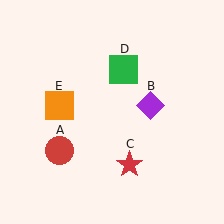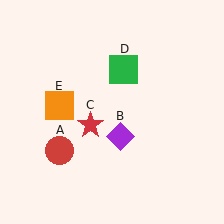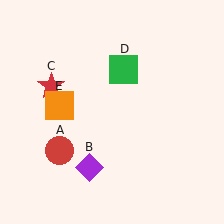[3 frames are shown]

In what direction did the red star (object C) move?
The red star (object C) moved up and to the left.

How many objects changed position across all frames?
2 objects changed position: purple diamond (object B), red star (object C).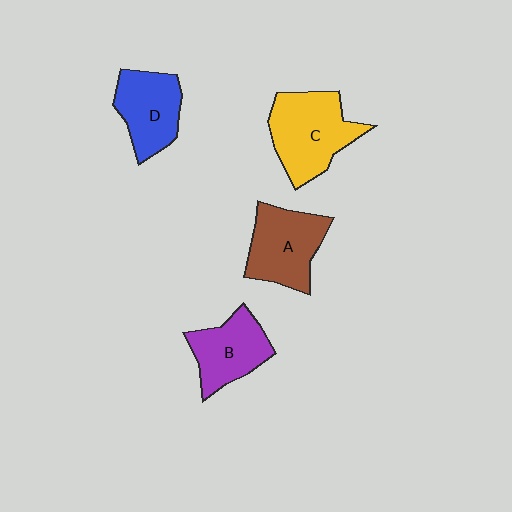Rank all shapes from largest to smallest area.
From largest to smallest: C (yellow), A (brown), D (blue), B (purple).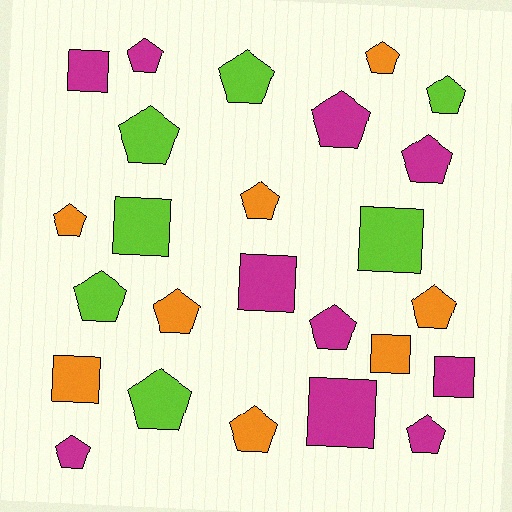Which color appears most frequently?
Magenta, with 10 objects.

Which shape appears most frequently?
Pentagon, with 17 objects.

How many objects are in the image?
There are 25 objects.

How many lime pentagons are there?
There are 5 lime pentagons.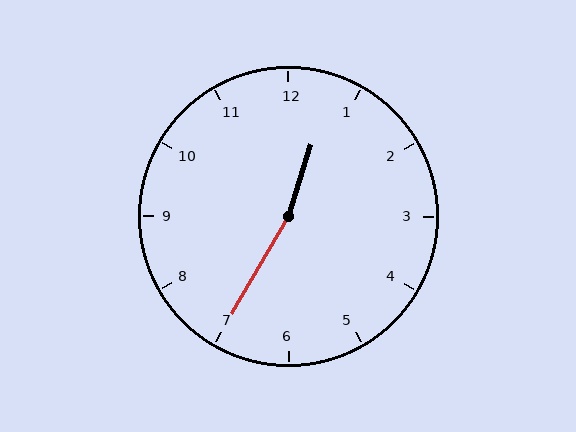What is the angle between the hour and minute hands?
Approximately 168 degrees.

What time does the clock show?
12:35.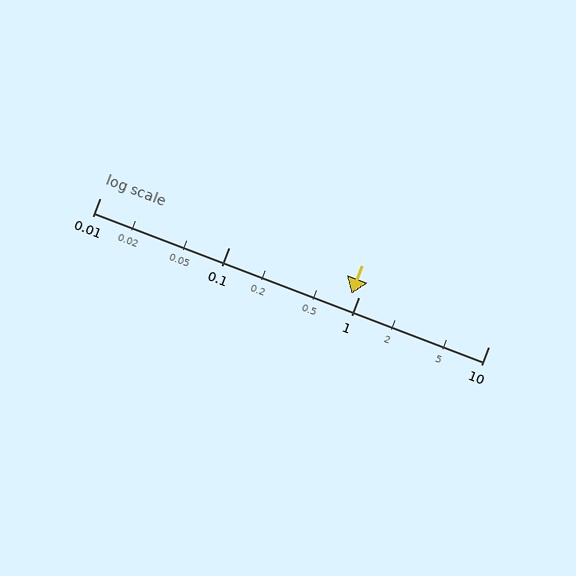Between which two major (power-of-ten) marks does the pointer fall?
The pointer is between 0.1 and 1.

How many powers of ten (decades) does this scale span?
The scale spans 3 decades, from 0.01 to 10.